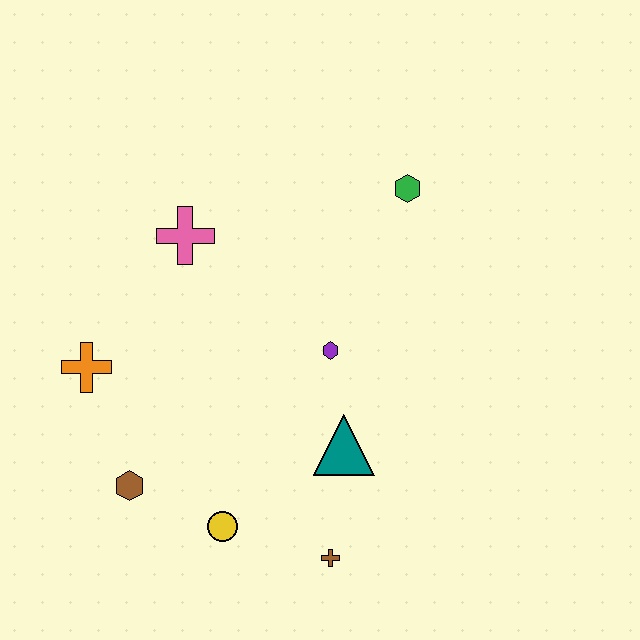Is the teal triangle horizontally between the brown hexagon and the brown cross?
No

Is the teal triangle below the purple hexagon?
Yes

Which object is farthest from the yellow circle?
The green hexagon is farthest from the yellow circle.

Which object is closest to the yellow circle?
The brown hexagon is closest to the yellow circle.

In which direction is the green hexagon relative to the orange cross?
The green hexagon is to the right of the orange cross.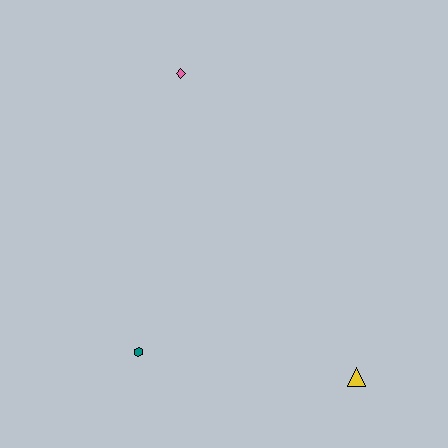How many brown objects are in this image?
There are no brown objects.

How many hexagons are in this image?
There is 1 hexagon.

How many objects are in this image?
There are 3 objects.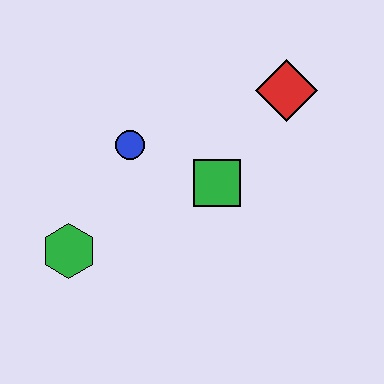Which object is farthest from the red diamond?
The green hexagon is farthest from the red diamond.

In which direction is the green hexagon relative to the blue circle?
The green hexagon is below the blue circle.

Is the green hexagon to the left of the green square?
Yes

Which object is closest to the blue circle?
The green square is closest to the blue circle.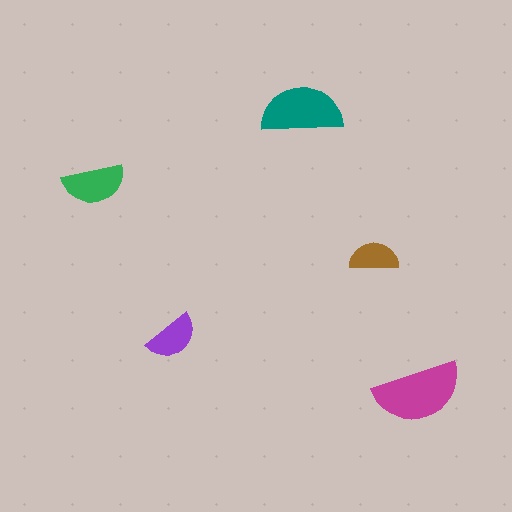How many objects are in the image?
There are 5 objects in the image.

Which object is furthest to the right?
The magenta semicircle is rightmost.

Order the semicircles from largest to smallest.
the magenta one, the teal one, the green one, the purple one, the brown one.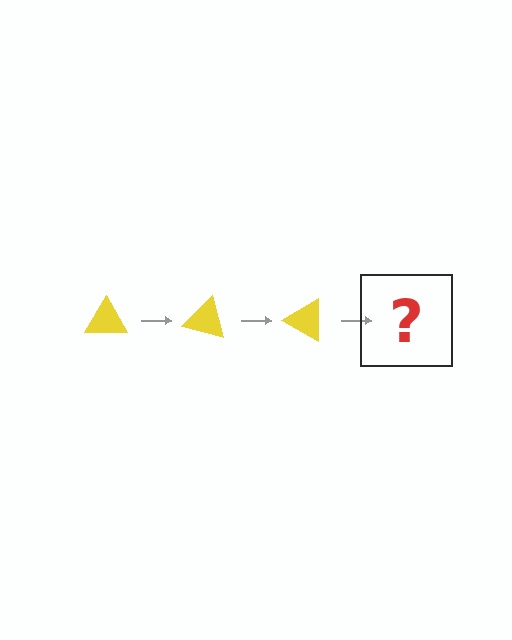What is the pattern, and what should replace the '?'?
The pattern is that the triangle rotates 15 degrees each step. The '?' should be a yellow triangle rotated 45 degrees.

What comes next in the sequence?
The next element should be a yellow triangle rotated 45 degrees.